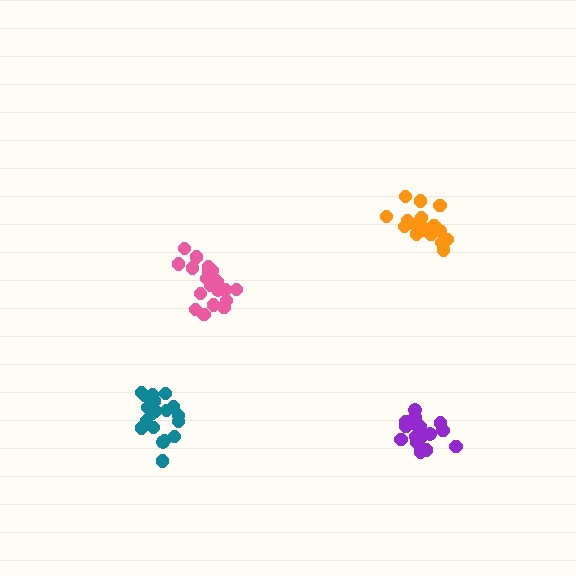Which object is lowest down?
The purple cluster is bottommost.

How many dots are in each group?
Group 1: 16 dots, Group 2: 20 dots, Group 3: 20 dots, Group 4: 21 dots (77 total).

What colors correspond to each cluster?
The clusters are colored: purple, orange, teal, pink.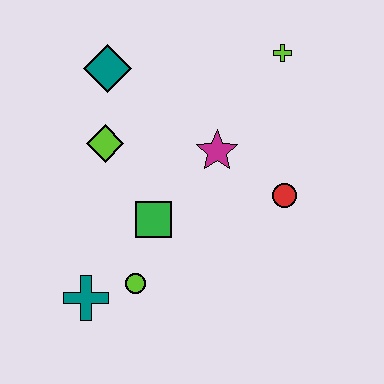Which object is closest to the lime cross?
The magenta star is closest to the lime cross.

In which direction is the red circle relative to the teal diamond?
The red circle is to the right of the teal diamond.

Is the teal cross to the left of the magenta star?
Yes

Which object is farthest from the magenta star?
The teal cross is farthest from the magenta star.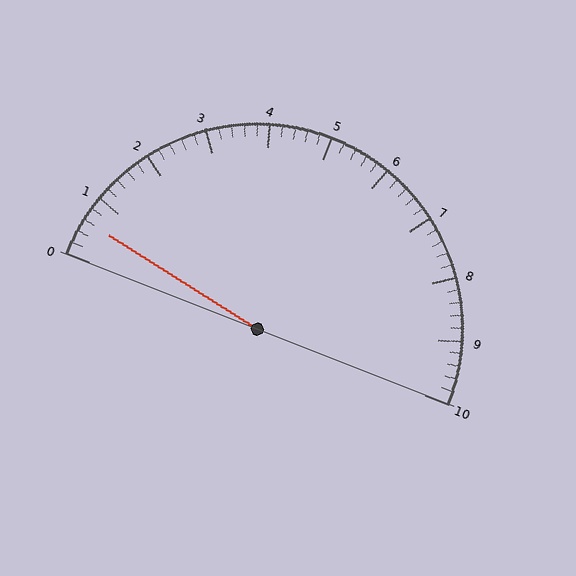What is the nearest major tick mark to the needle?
The nearest major tick mark is 1.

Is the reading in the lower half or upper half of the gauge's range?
The reading is in the lower half of the range (0 to 10).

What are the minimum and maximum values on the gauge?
The gauge ranges from 0 to 10.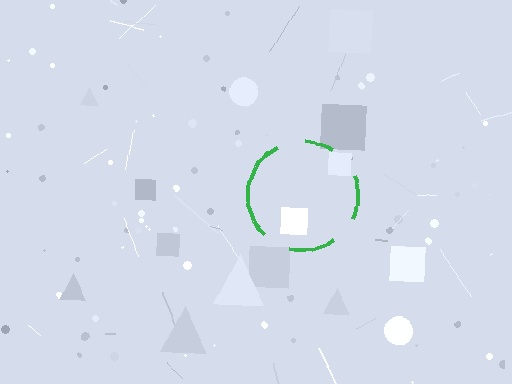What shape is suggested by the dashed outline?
The dashed outline suggests a circle.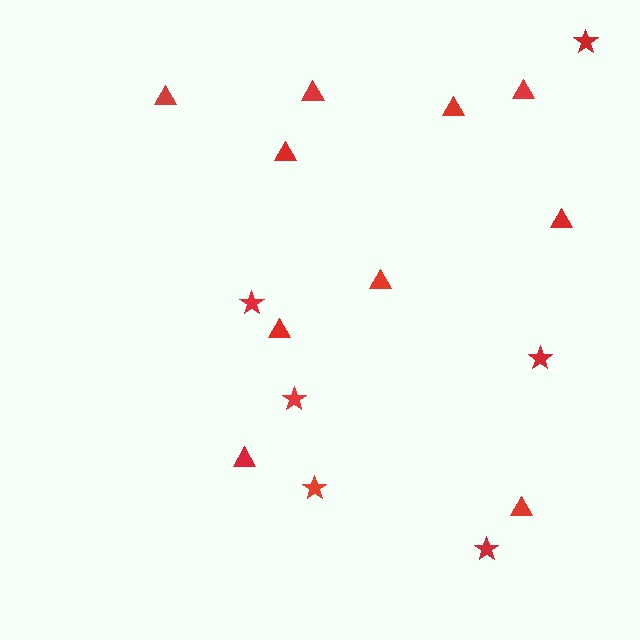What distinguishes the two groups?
There are 2 groups: one group of triangles (10) and one group of stars (6).